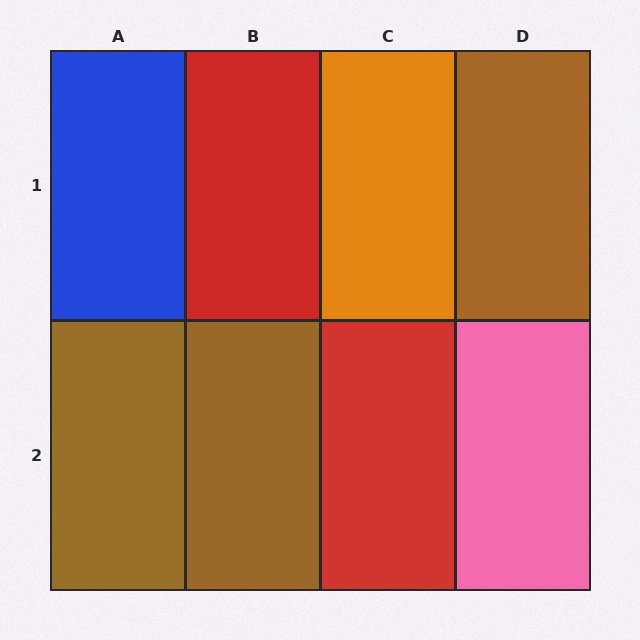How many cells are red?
2 cells are red.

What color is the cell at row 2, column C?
Red.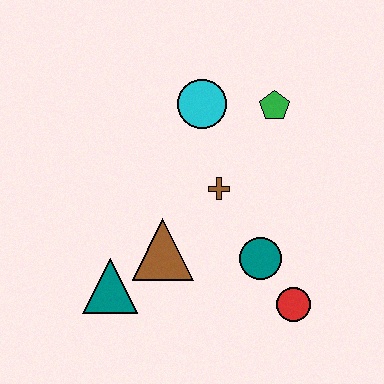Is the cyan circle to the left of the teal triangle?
No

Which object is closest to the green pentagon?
The cyan circle is closest to the green pentagon.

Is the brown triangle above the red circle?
Yes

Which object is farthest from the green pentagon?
The teal triangle is farthest from the green pentagon.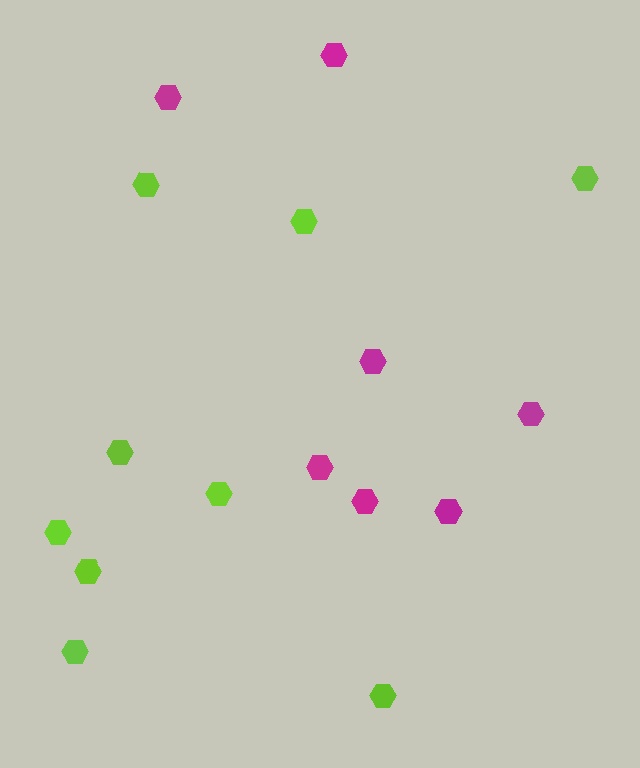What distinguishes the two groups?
There are 2 groups: one group of magenta hexagons (7) and one group of lime hexagons (9).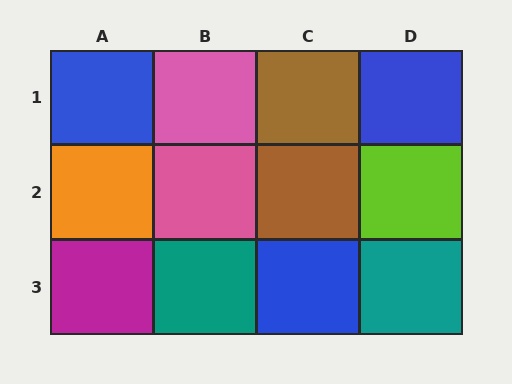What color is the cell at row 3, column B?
Teal.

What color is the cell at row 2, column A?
Orange.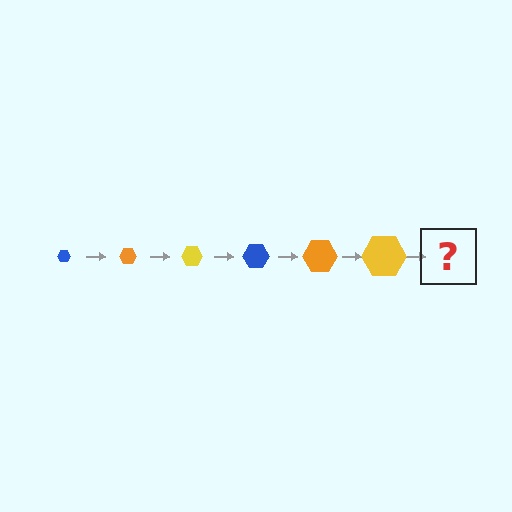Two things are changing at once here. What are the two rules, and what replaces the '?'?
The two rules are that the hexagon grows larger each step and the color cycles through blue, orange, and yellow. The '?' should be a blue hexagon, larger than the previous one.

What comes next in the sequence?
The next element should be a blue hexagon, larger than the previous one.